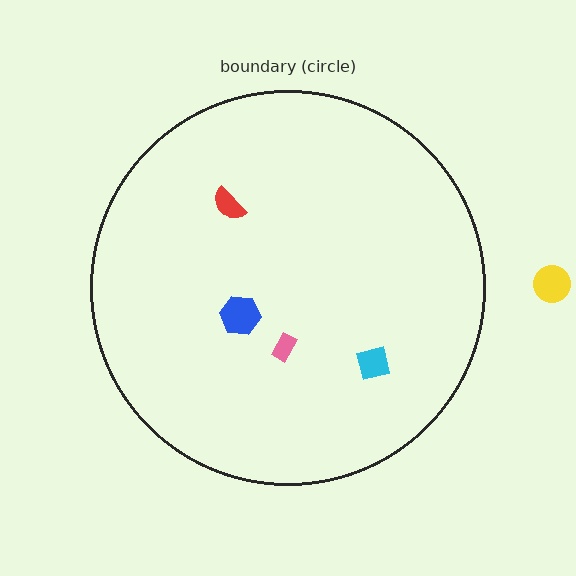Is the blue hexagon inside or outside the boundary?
Inside.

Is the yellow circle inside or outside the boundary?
Outside.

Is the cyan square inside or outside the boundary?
Inside.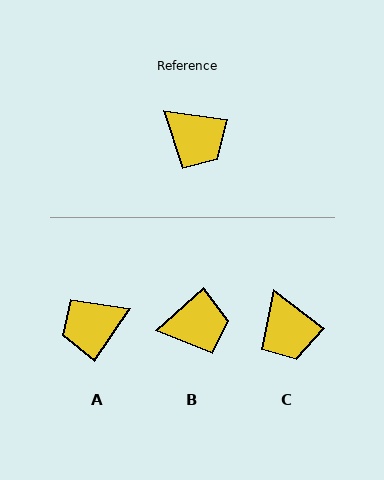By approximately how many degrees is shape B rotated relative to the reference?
Approximately 50 degrees counter-clockwise.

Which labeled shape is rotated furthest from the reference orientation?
A, about 116 degrees away.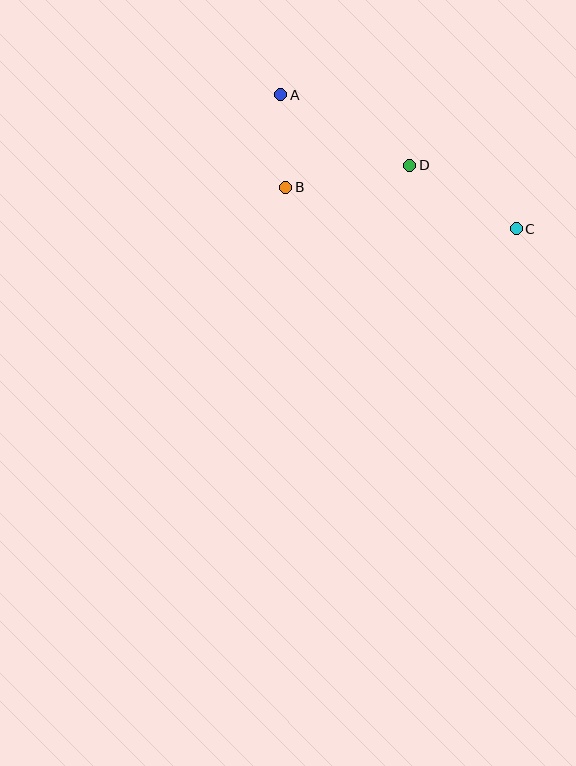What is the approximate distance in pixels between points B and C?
The distance between B and C is approximately 234 pixels.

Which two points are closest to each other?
Points A and B are closest to each other.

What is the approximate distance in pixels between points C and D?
The distance between C and D is approximately 124 pixels.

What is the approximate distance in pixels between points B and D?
The distance between B and D is approximately 126 pixels.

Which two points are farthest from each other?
Points A and C are farthest from each other.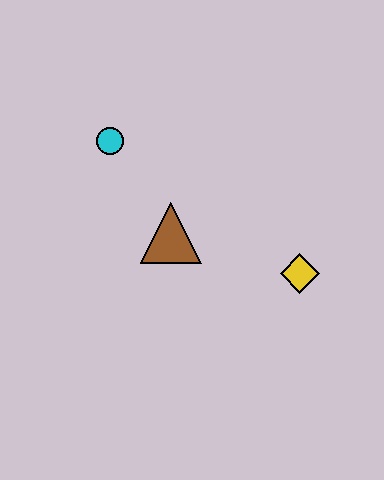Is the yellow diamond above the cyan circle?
No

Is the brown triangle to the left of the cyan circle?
No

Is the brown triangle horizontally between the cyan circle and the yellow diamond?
Yes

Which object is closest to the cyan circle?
The brown triangle is closest to the cyan circle.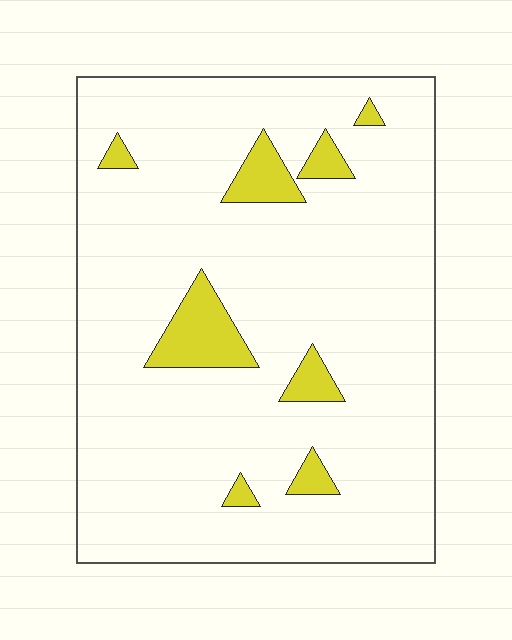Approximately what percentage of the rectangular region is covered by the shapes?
Approximately 10%.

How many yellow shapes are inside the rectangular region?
8.